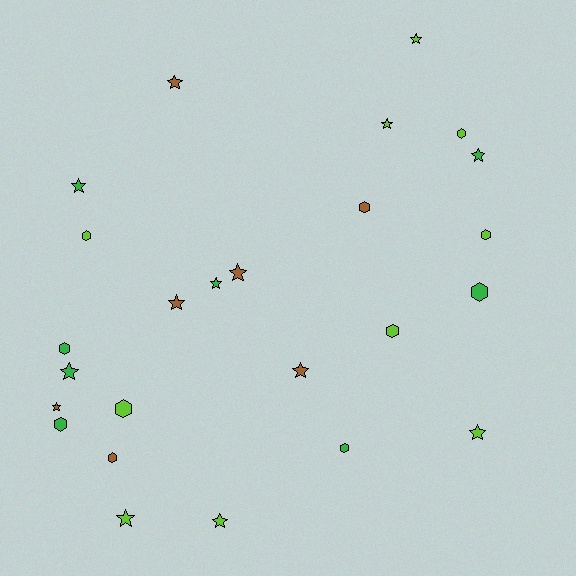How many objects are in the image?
There are 25 objects.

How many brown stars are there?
There are 5 brown stars.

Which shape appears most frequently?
Star, with 14 objects.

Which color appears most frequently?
Lime, with 10 objects.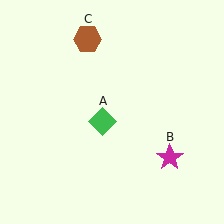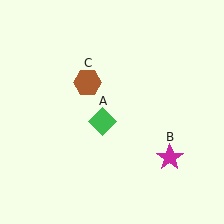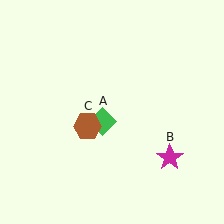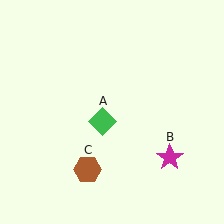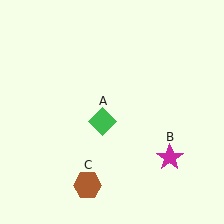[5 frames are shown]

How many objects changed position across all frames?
1 object changed position: brown hexagon (object C).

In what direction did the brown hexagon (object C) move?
The brown hexagon (object C) moved down.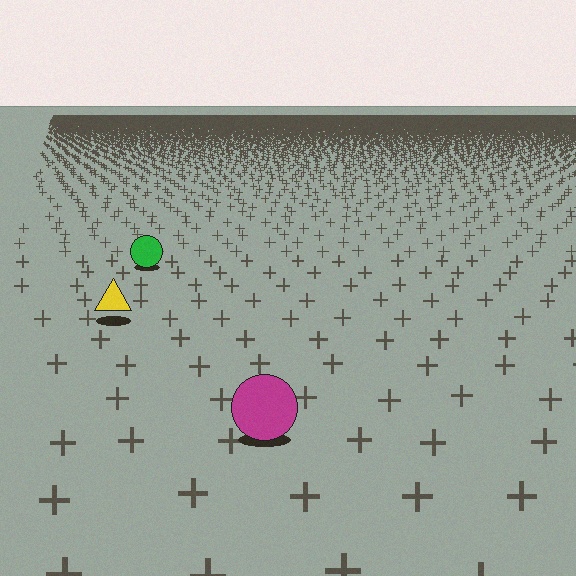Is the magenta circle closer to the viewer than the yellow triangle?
Yes. The magenta circle is closer — you can tell from the texture gradient: the ground texture is coarser near it.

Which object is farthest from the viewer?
The green circle is farthest from the viewer. It appears smaller and the ground texture around it is denser.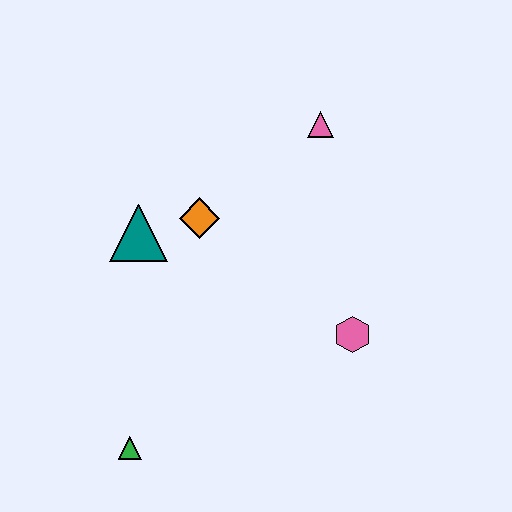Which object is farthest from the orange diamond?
The green triangle is farthest from the orange diamond.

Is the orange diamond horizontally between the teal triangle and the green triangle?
No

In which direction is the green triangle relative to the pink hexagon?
The green triangle is to the left of the pink hexagon.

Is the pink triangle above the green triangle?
Yes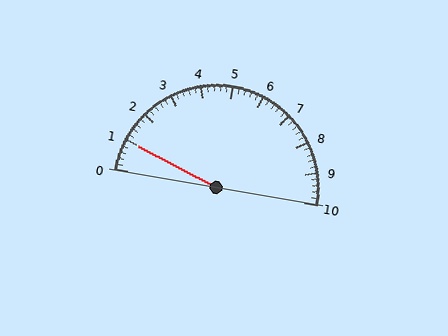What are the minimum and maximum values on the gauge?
The gauge ranges from 0 to 10.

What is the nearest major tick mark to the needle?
The nearest major tick mark is 1.